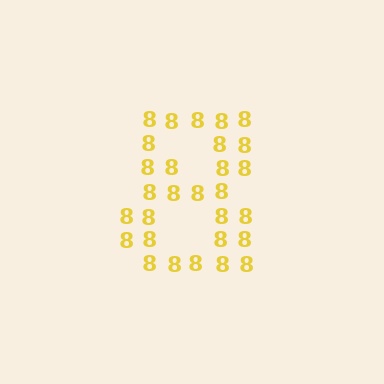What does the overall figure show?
The overall figure shows the digit 8.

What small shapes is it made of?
It is made of small digit 8's.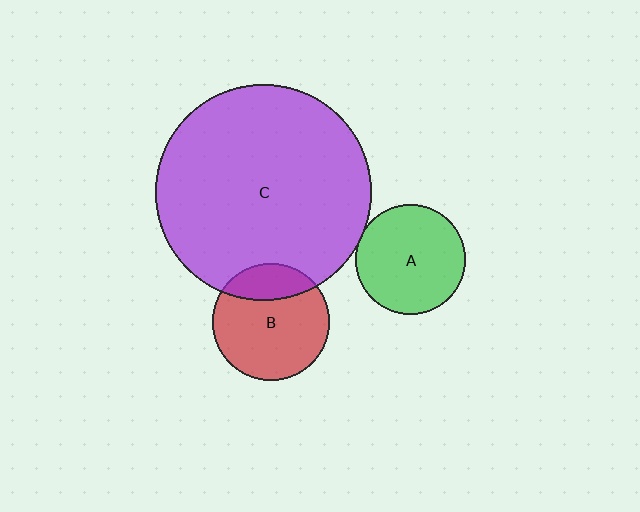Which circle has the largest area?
Circle C (purple).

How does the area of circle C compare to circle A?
Approximately 3.9 times.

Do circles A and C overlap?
Yes.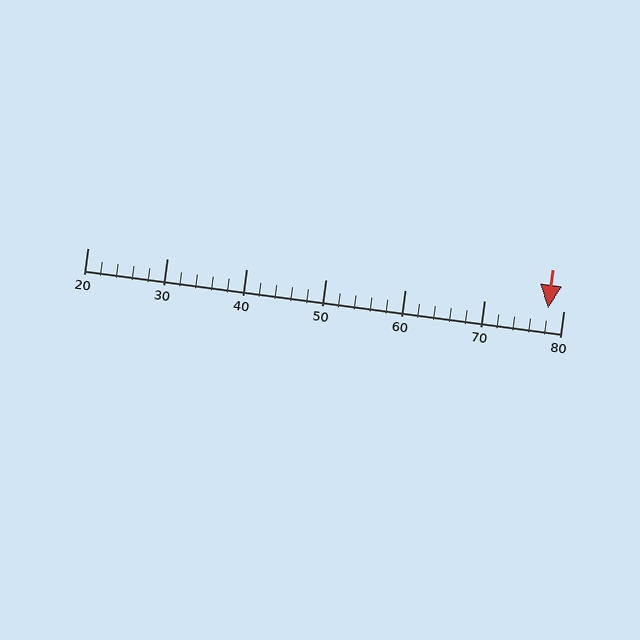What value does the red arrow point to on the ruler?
The red arrow points to approximately 78.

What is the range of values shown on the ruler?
The ruler shows values from 20 to 80.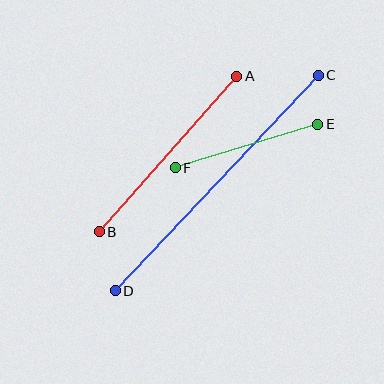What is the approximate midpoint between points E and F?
The midpoint is at approximately (247, 146) pixels.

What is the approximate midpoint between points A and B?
The midpoint is at approximately (168, 154) pixels.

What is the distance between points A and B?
The distance is approximately 208 pixels.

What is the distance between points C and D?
The distance is approximately 296 pixels.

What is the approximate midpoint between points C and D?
The midpoint is at approximately (217, 183) pixels.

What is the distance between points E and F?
The distance is approximately 149 pixels.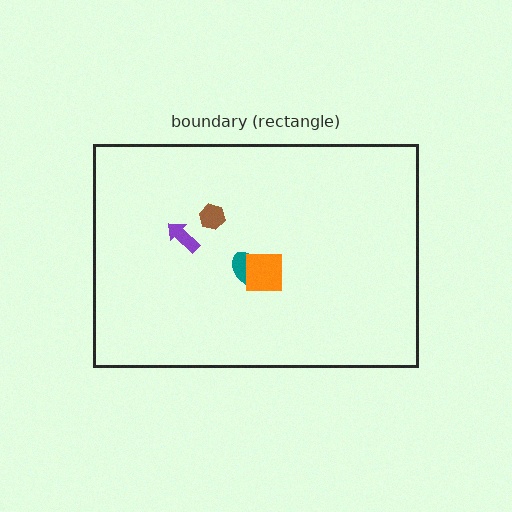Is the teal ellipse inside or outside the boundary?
Inside.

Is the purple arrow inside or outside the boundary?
Inside.